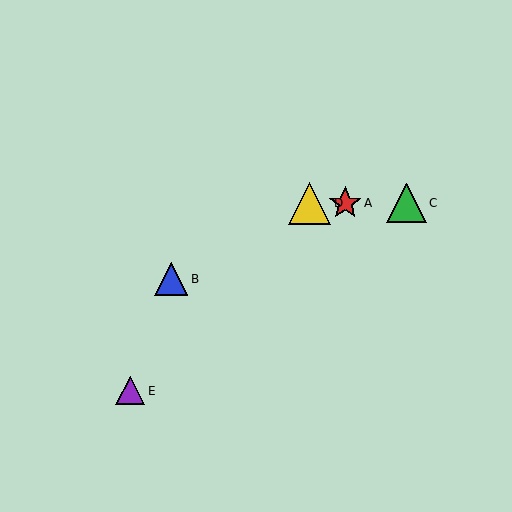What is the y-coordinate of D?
Object D is at y≈203.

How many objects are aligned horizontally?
3 objects (A, C, D) are aligned horizontally.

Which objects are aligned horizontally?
Objects A, C, D are aligned horizontally.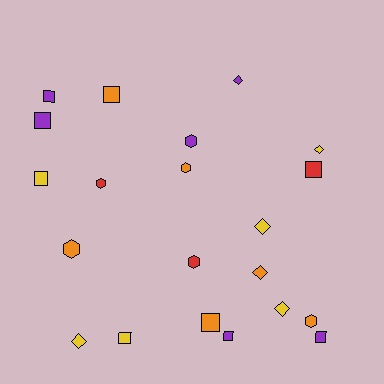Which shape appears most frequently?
Square, with 9 objects.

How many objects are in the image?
There are 21 objects.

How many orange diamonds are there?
There is 1 orange diamond.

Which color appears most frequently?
Yellow, with 6 objects.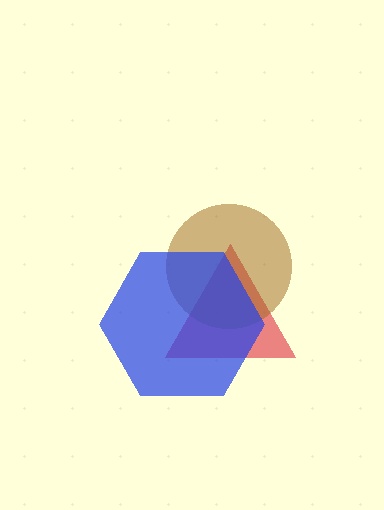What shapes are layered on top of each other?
The layered shapes are: a red triangle, a brown circle, a blue hexagon.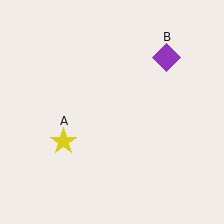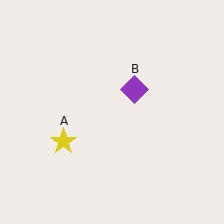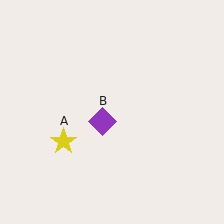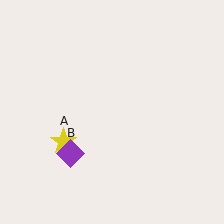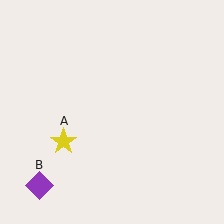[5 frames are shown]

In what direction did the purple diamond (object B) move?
The purple diamond (object B) moved down and to the left.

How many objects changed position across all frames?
1 object changed position: purple diamond (object B).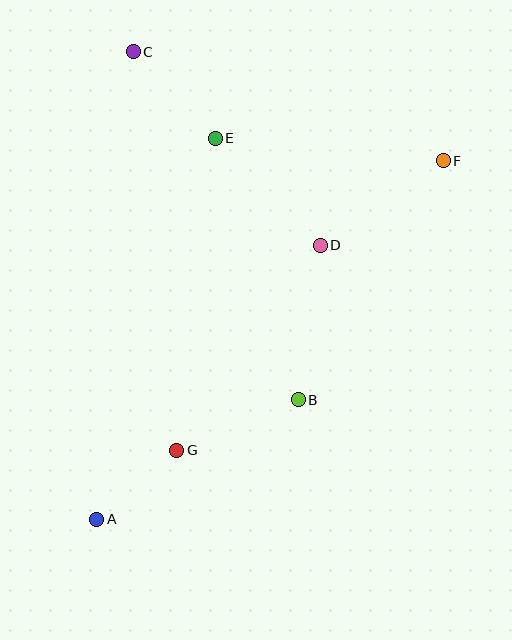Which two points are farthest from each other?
Points A and F are farthest from each other.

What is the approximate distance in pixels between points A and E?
The distance between A and E is approximately 399 pixels.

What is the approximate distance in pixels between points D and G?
The distance between D and G is approximately 250 pixels.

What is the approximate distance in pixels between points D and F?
The distance between D and F is approximately 149 pixels.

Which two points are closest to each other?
Points A and G are closest to each other.